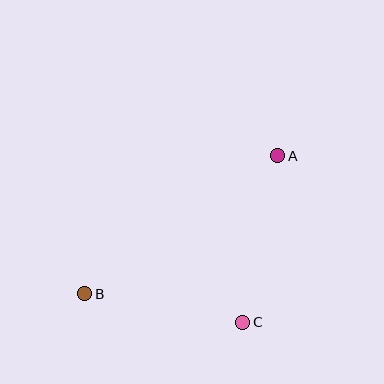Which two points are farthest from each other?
Points A and B are farthest from each other.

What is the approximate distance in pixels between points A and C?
The distance between A and C is approximately 170 pixels.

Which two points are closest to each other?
Points B and C are closest to each other.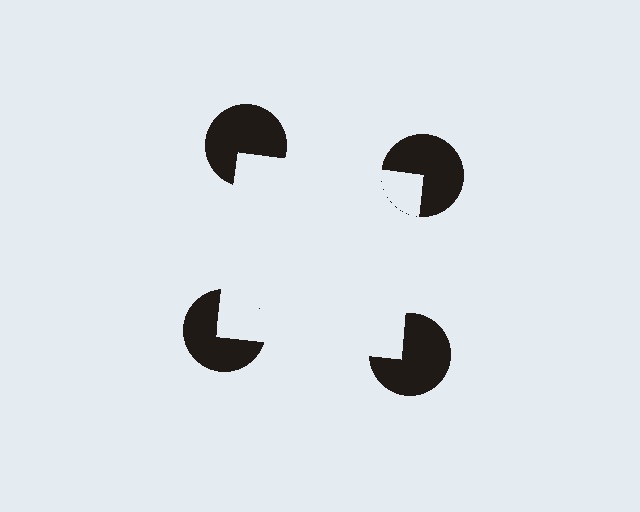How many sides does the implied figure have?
4 sides.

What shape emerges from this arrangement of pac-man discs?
An illusory square — its edges are inferred from the aligned wedge cuts in the pac-man discs, not physically drawn.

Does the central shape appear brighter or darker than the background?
It typically appears slightly brighter than the background, even though no actual brightness change is drawn.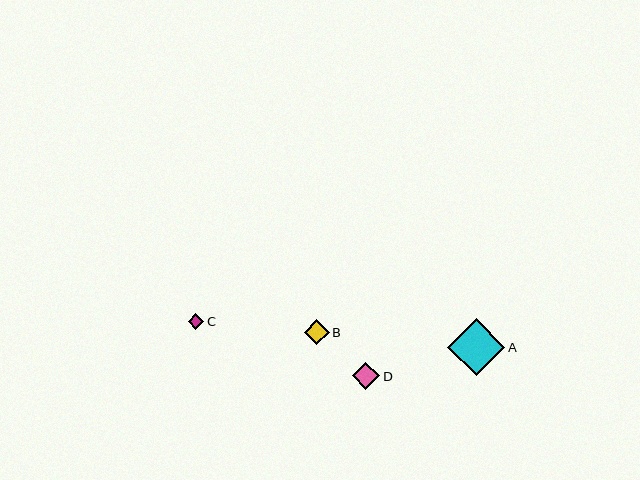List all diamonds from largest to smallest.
From largest to smallest: A, D, B, C.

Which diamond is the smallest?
Diamond C is the smallest with a size of approximately 16 pixels.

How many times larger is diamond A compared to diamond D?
Diamond A is approximately 2.1 times the size of diamond D.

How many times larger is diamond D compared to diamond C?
Diamond D is approximately 1.7 times the size of diamond C.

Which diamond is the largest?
Diamond A is the largest with a size of approximately 57 pixels.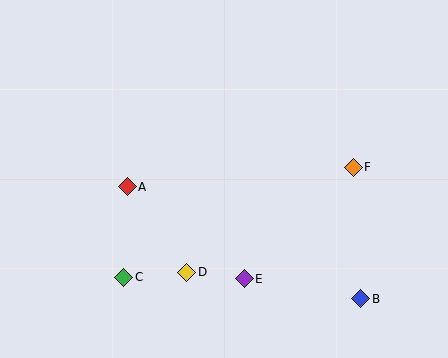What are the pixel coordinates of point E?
Point E is at (244, 279).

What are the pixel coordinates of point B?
Point B is at (361, 299).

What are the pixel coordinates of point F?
Point F is at (353, 167).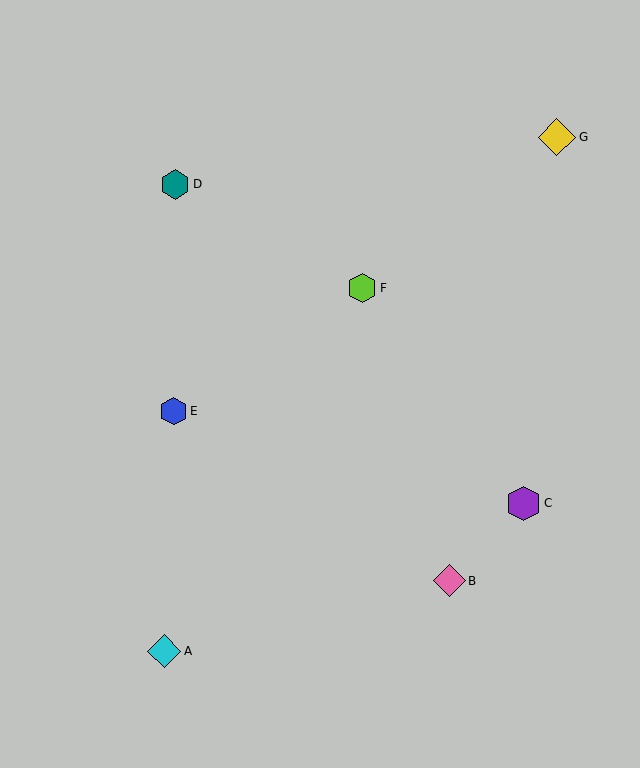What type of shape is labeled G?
Shape G is a yellow diamond.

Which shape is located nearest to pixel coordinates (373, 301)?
The lime hexagon (labeled F) at (362, 288) is nearest to that location.